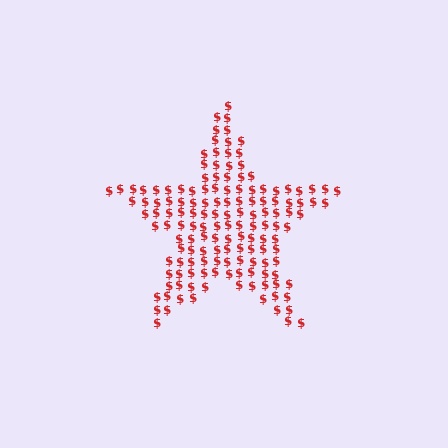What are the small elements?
The small elements are dollar signs.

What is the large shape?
The large shape is a star.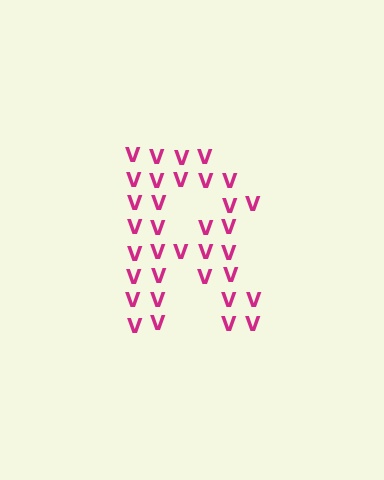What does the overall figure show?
The overall figure shows the letter R.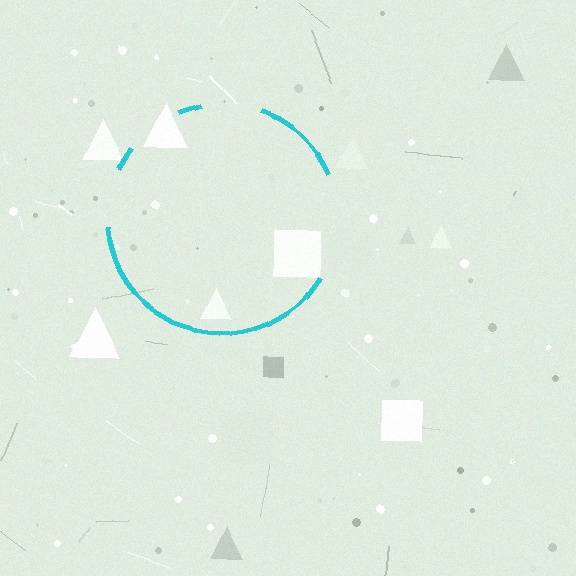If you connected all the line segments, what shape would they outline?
They would outline a circle.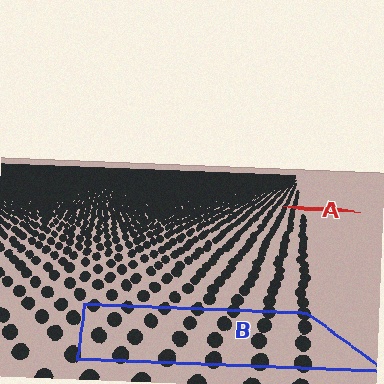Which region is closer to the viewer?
Region B is closer. The texture elements there are larger and more spread out.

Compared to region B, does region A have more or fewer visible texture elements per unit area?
Region A has more texture elements per unit area — they are packed more densely because it is farther away.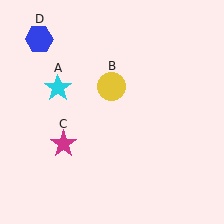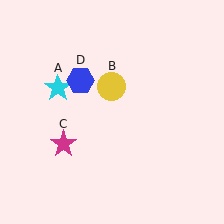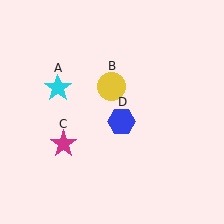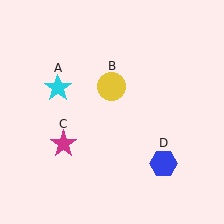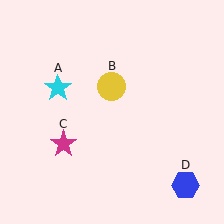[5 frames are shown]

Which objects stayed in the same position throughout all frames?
Cyan star (object A) and yellow circle (object B) and magenta star (object C) remained stationary.